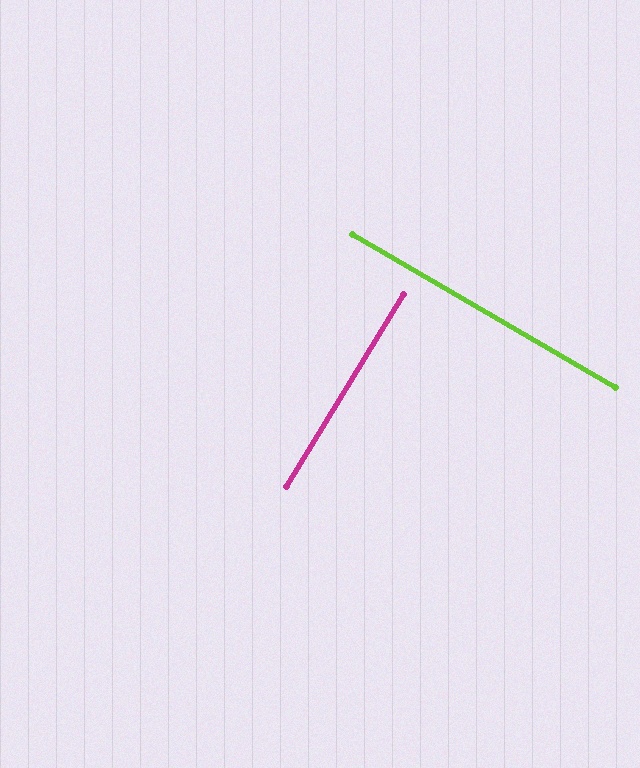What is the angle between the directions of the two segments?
Approximately 89 degrees.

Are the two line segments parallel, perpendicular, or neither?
Perpendicular — they meet at approximately 89°.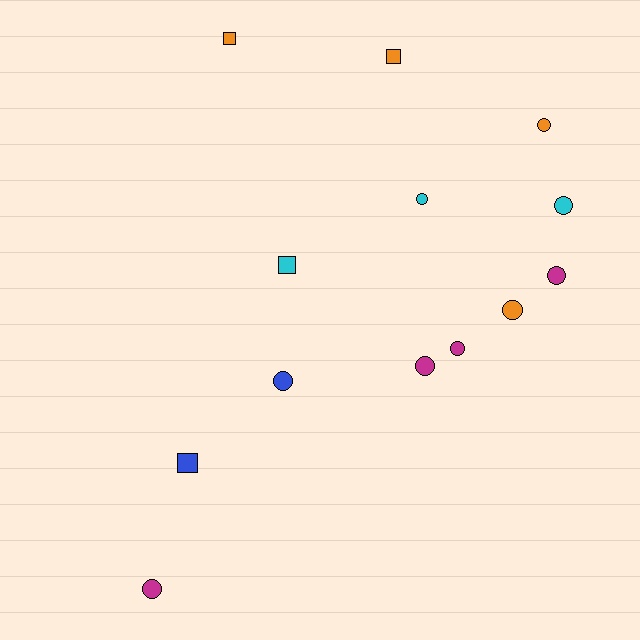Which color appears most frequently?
Orange, with 4 objects.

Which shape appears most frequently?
Circle, with 9 objects.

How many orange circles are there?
There are 2 orange circles.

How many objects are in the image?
There are 13 objects.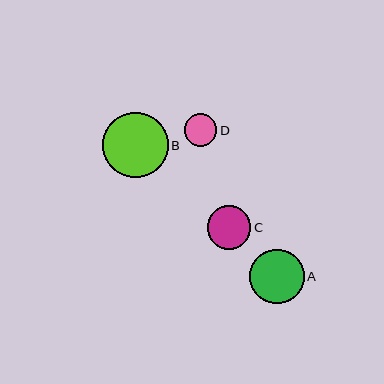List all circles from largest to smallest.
From largest to smallest: B, A, C, D.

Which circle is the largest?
Circle B is the largest with a size of approximately 65 pixels.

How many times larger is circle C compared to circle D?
Circle C is approximately 1.3 times the size of circle D.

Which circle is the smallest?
Circle D is the smallest with a size of approximately 32 pixels.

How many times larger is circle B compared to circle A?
Circle B is approximately 1.2 times the size of circle A.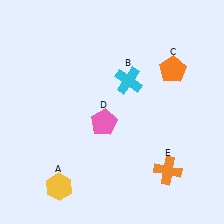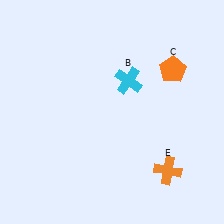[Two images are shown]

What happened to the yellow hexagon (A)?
The yellow hexagon (A) was removed in Image 2. It was in the bottom-left area of Image 1.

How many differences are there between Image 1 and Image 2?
There are 2 differences between the two images.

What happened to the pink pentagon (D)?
The pink pentagon (D) was removed in Image 2. It was in the bottom-left area of Image 1.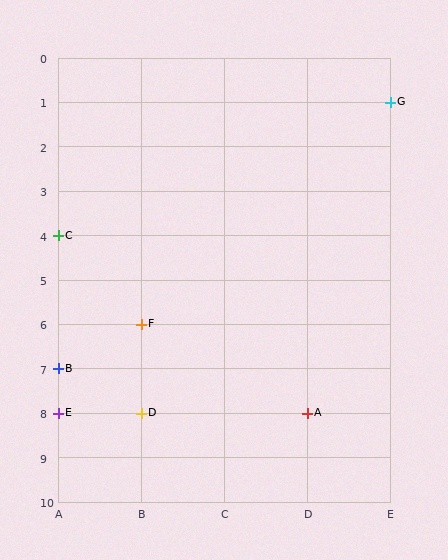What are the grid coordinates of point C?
Point C is at grid coordinates (A, 4).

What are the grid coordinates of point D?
Point D is at grid coordinates (B, 8).